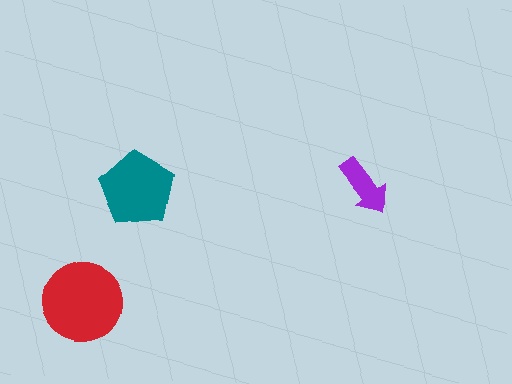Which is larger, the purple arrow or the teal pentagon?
The teal pentagon.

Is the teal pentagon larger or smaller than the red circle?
Smaller.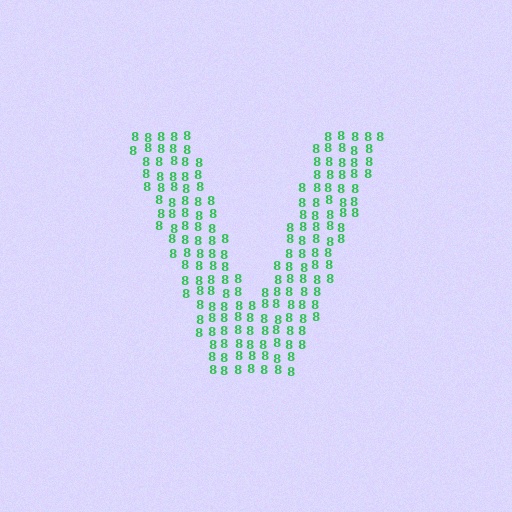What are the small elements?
The small elements are digit 8's.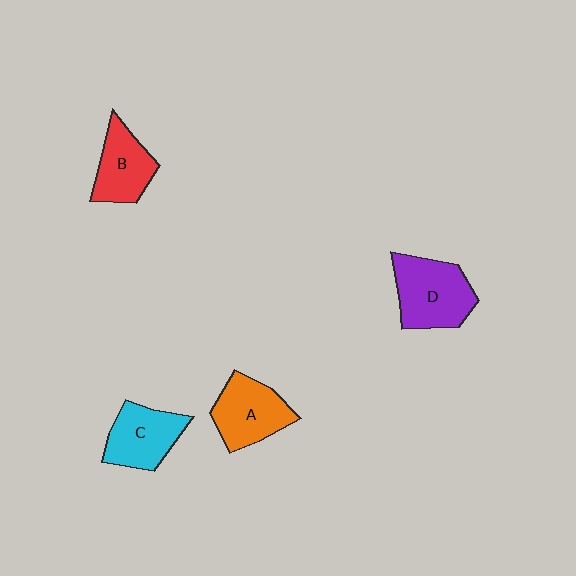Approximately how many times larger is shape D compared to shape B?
Approximately 1.3 times.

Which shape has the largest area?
Shape D (purple).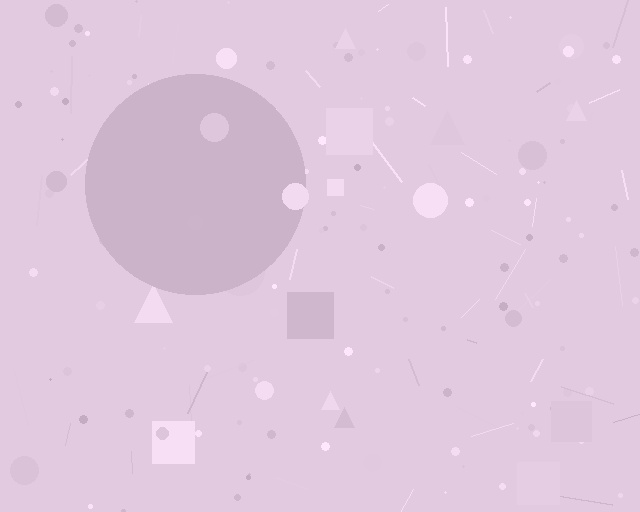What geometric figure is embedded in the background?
A circle is embedded in the background.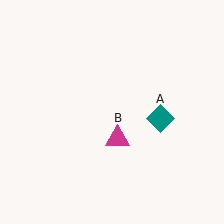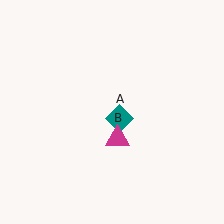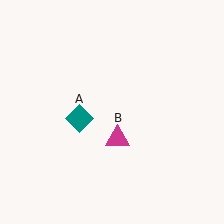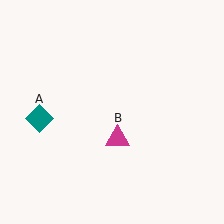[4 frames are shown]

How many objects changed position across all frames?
1 object changed position: teal diamond (object A).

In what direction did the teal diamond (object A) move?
The teal diamond (object A) moved left.